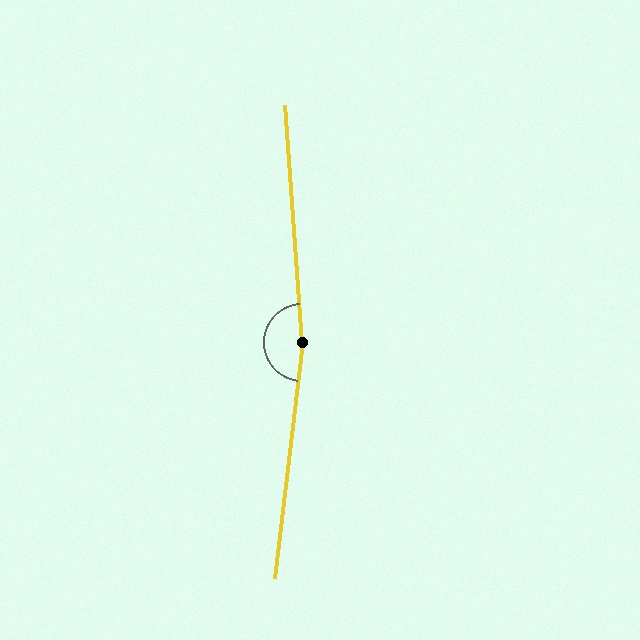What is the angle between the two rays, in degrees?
Approximately 169 degrees.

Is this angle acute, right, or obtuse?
It is obtuse.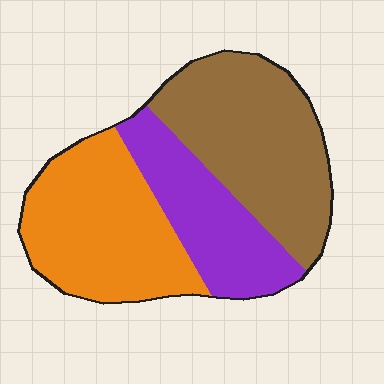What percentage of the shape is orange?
Orange covers about 35% of the shape.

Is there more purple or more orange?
Orange.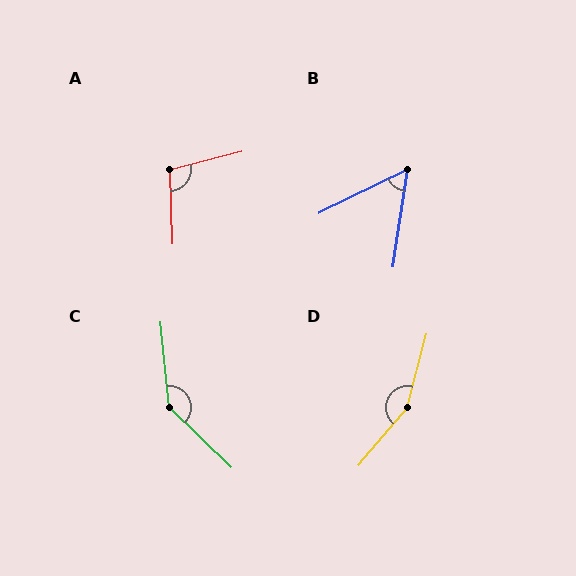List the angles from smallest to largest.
B (55°), A (102°), C (140°), D (154°).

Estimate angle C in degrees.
Approximately 140 degrees.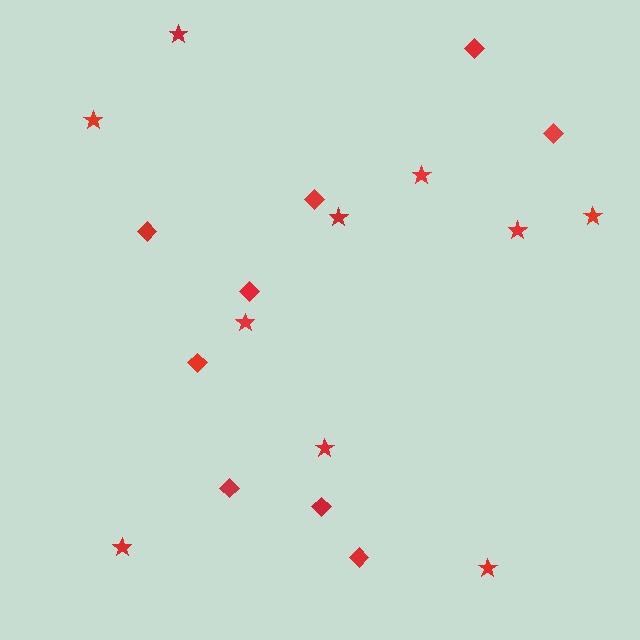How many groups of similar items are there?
There are 2 groups: one group of stars (10) and one group of diamonds (9).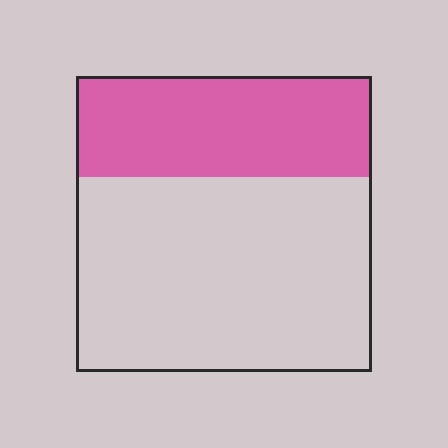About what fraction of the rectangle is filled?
About one third (1/3).